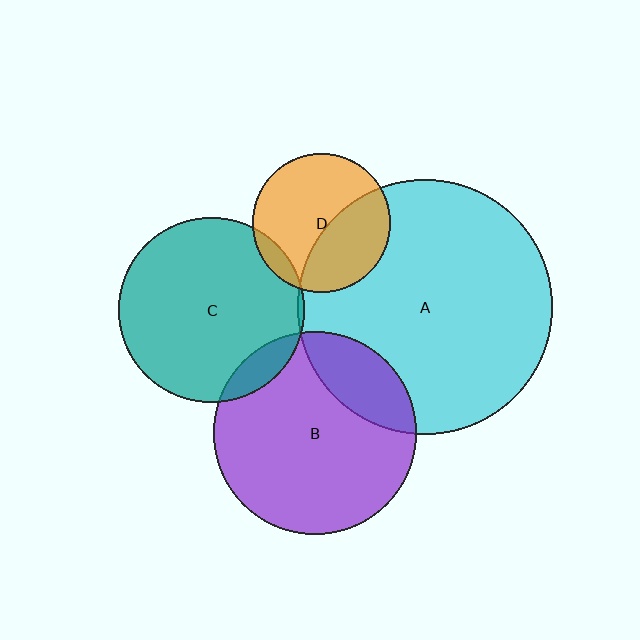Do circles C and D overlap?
Yes.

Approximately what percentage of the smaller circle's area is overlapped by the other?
Approximately 10%.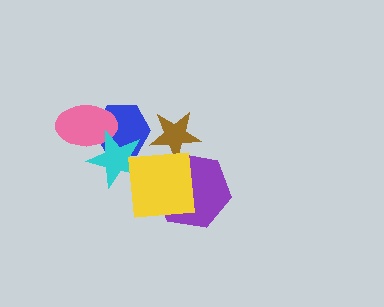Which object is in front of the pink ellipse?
The cyan star is in front of the pink ellipse.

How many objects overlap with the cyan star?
3 objects overlap with the cyan star.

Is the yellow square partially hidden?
No, no other shape covers it.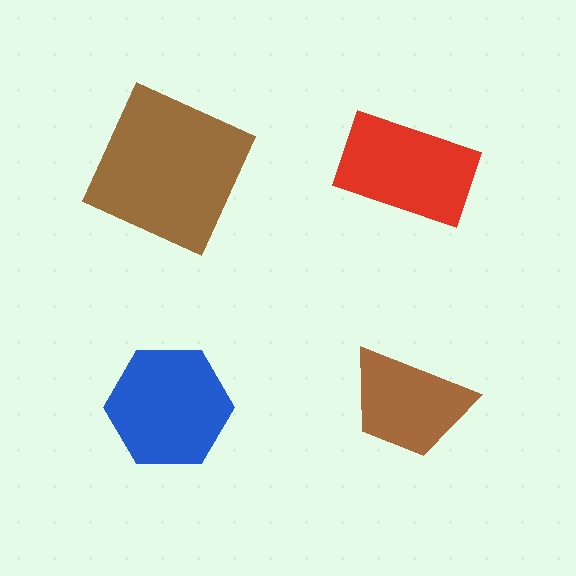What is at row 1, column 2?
A red rectangle.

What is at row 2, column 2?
A brown trapezoid.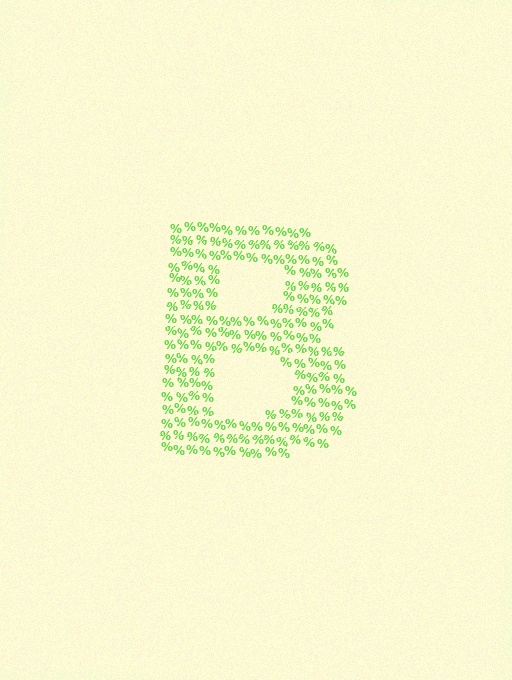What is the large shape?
The large shape is the letter B.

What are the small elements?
The small elements are percent signs.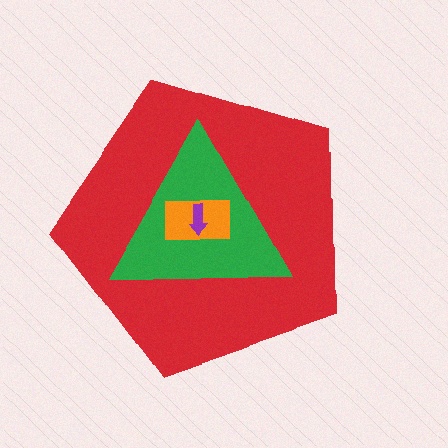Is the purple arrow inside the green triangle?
Yes.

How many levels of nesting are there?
4.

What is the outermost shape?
The red pentagon.